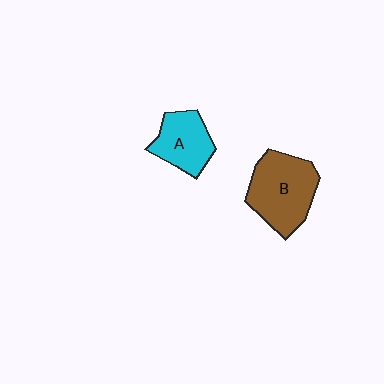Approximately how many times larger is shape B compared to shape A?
Approximately 1.5 times.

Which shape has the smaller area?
Shape A (cyan).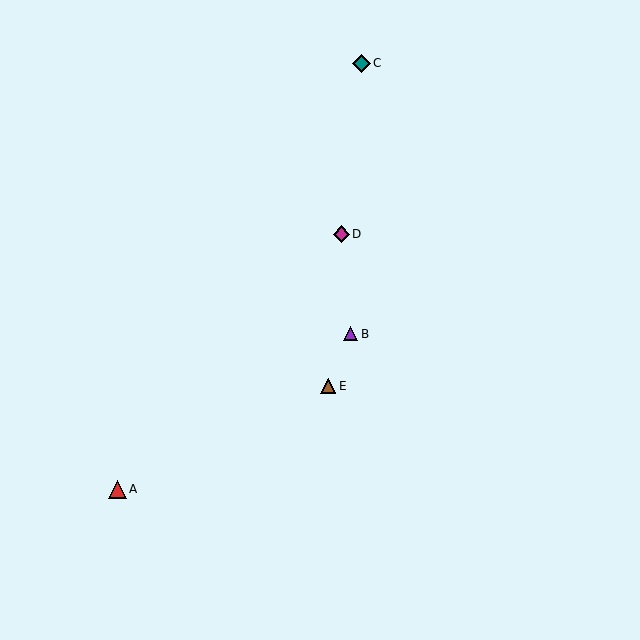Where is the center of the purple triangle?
The center of the purple triangle is at (351, 334).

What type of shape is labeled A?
Shape A is a red triangle.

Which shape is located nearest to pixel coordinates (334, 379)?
The brown triangle (labeled E) at (328, 386) is nearest to that location.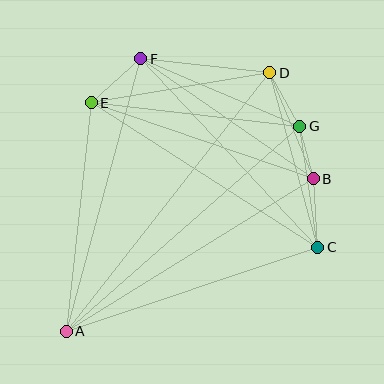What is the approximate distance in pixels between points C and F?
The distance between C and F is approximately 258 pixels.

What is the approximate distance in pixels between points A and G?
The distance between A and G is approximately 311 pixels.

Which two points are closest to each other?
Points B and G are closest to each other.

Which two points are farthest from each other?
Points A and D are farthest from each other.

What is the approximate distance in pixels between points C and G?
The distance between C and G is approximately 122 pixels.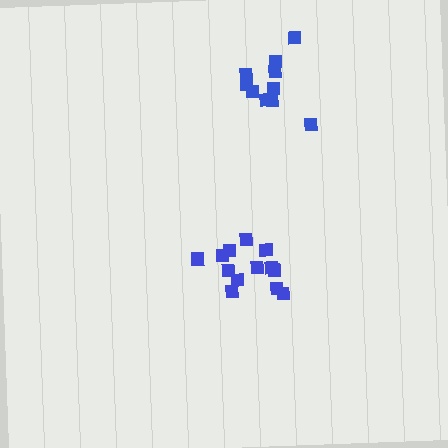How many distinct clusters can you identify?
There are 2 distinct clusters.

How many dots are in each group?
Group 1: 13 dots, Group 2: 10 dots (23 total).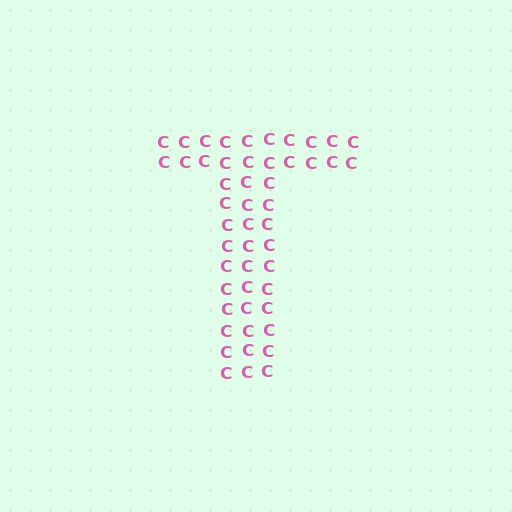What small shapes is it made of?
It is made of small letter C's.